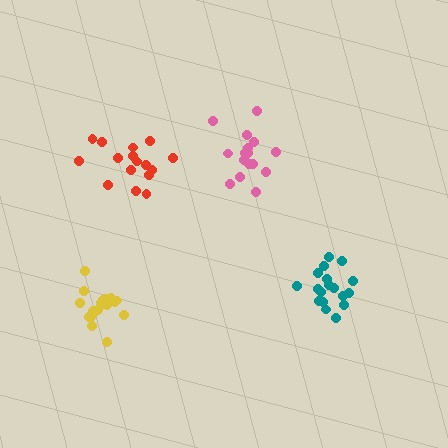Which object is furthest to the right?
The teal cluster is rightmost.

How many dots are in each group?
Group 1: 21 dots, Group 2: 16 dots, Group 3: 18 dots, Group 4: 17 dots (72 total).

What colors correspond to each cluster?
The clusters are colored: yellow, red, teal, pink.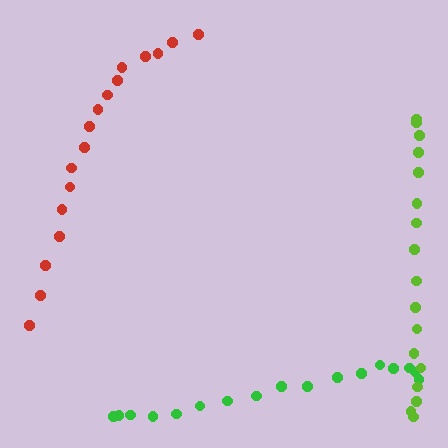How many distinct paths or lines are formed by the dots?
There are 3 distinct paths.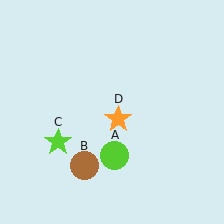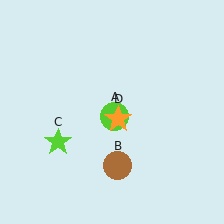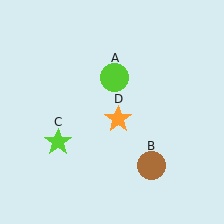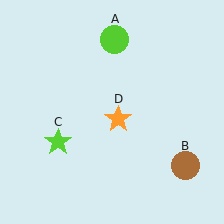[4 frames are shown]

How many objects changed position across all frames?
2 objects changed position: lime circle (object A), brown circle (object B).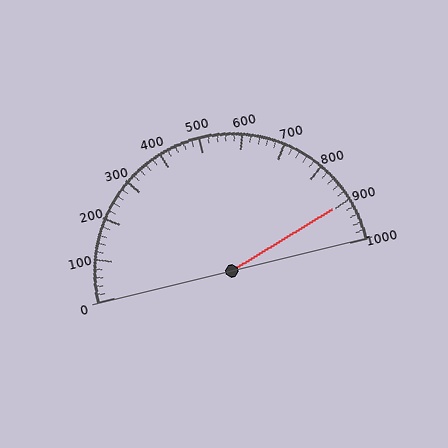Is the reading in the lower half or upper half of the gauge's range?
The reading is in the upper half of the range (0 to 1000).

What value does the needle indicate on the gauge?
The needle indicates approximately 900.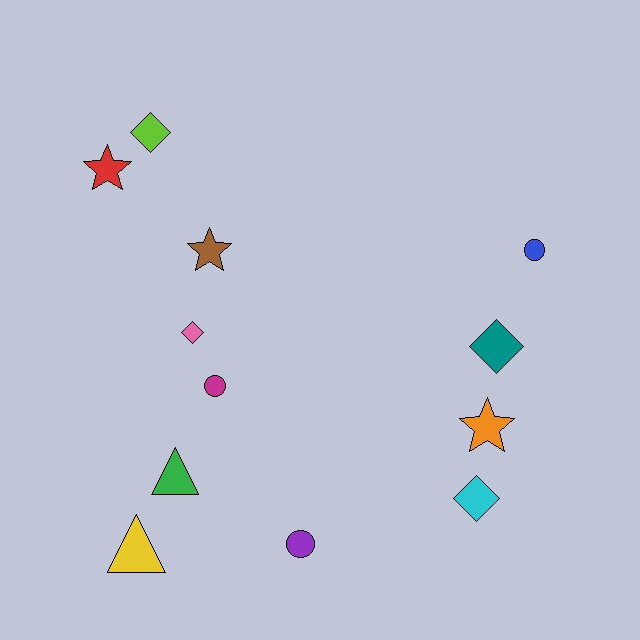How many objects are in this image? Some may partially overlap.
There are 12 objects.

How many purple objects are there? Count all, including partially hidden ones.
There is 1 purple object.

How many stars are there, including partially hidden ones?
There are 3 stars.